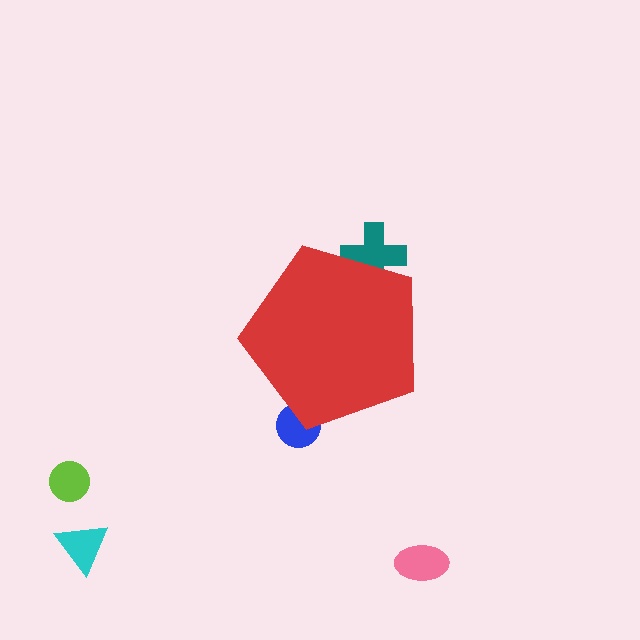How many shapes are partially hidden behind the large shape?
2 shapes are partially hidden.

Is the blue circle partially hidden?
Yes, the blue circle is partially hidden behind the red pentagon.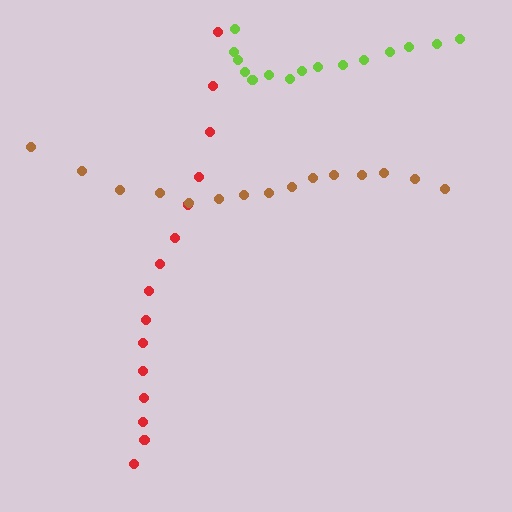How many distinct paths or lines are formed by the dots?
There are 3 distinct paths.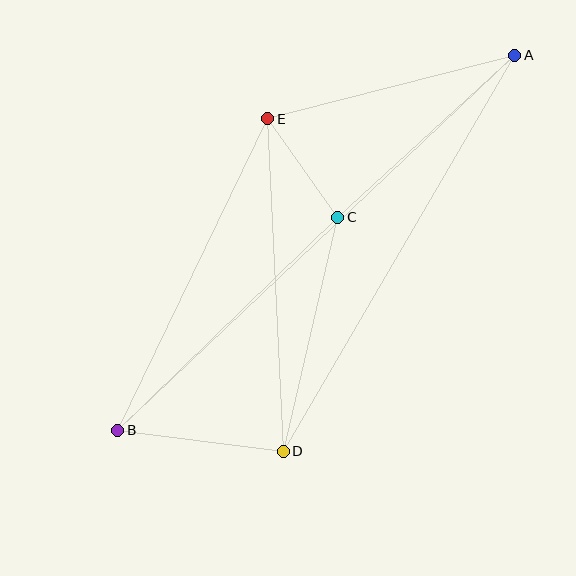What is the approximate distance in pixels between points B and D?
The distance between B and D is approximately 167 pixels.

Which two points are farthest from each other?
Points A and B are farthest from each other.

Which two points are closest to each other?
Points C and E are closest to each other.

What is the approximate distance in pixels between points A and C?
The distance between A and C is approximately 240 pixels.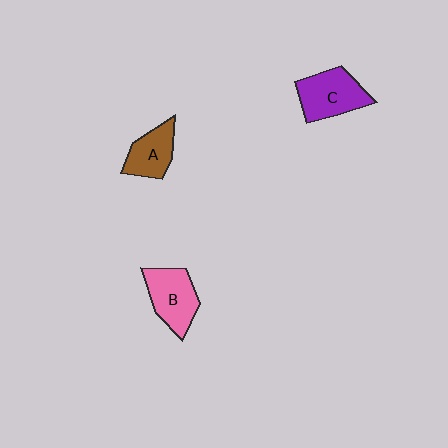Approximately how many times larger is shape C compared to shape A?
Approximately 1.4 times.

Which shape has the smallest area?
Shape A (brown).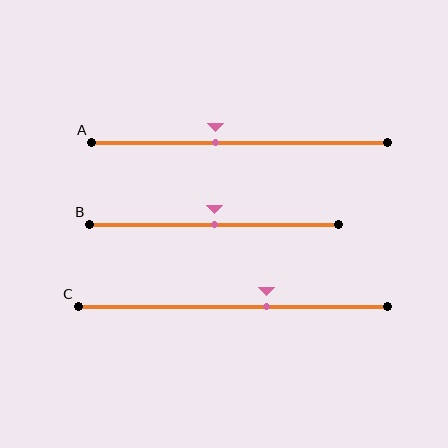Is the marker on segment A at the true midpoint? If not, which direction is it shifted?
No, the marker on segment A is shifted to the left by about 8% of the segment length.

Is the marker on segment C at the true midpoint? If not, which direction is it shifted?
No, the marker on segment C is shifted to the right by about 11% of the segment length.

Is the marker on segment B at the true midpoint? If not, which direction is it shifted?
Yes, the marker on segment B is at the true midpoint.